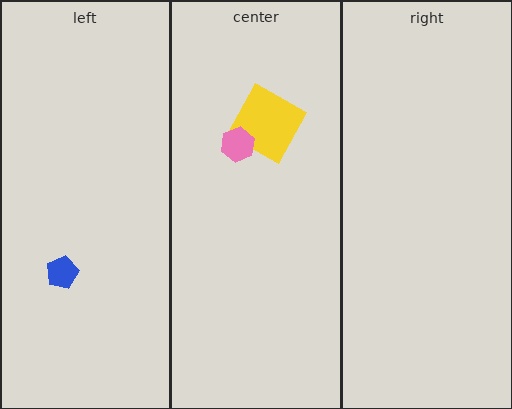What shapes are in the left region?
The blue pentagon.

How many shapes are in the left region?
1.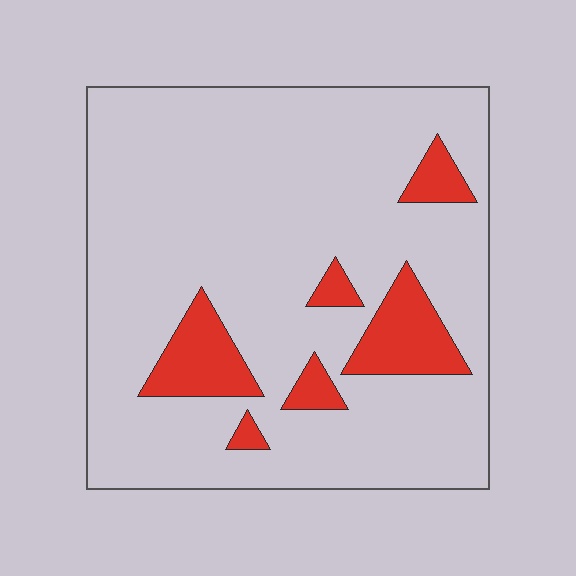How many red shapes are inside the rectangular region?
6.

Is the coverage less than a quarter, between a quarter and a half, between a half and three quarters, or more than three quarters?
Less than a quarter.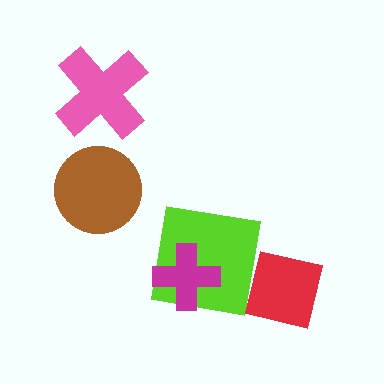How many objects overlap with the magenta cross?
1 object overlaps with the magenta cross.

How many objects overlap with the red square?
0 objects overlap with the red square.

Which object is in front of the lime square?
The magenta cross is in front of the lime square.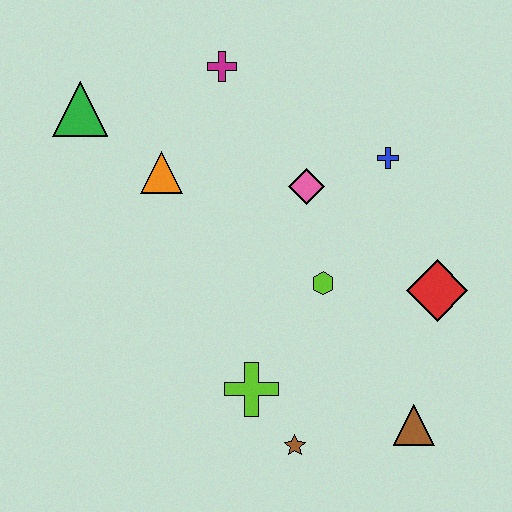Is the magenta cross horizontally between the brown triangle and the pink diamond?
No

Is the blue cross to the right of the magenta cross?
Yes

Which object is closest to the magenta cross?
The orange triangle is closest to the magenta cross.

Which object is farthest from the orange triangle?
The brown triangle is farthest from the orange triangle.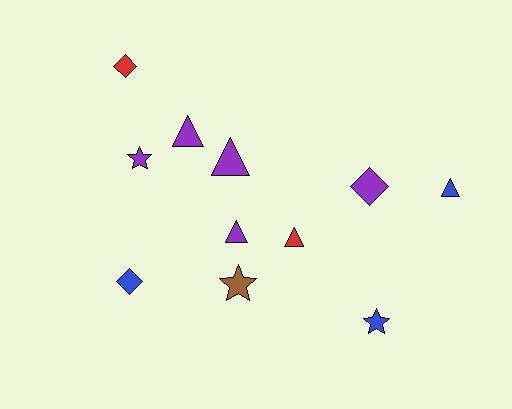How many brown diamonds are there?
There are no brown diamonds.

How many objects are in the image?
There are 11 objects.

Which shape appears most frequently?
Triangle, with 5 objects.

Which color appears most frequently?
Purple, with 5 objects.